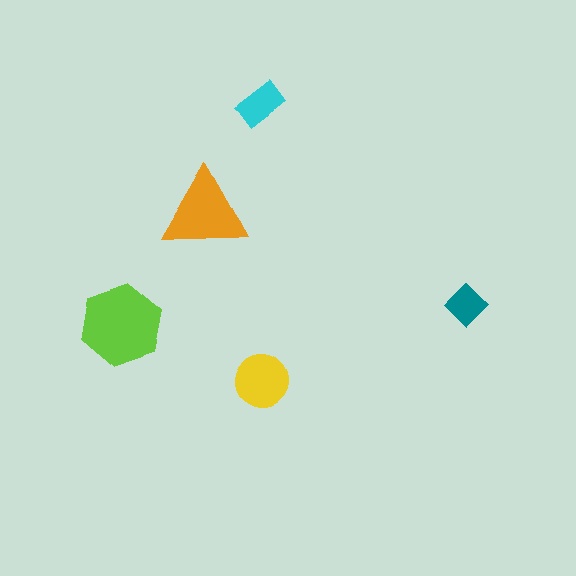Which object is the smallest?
The teal diamond.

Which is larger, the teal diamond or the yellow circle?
The yellow circle.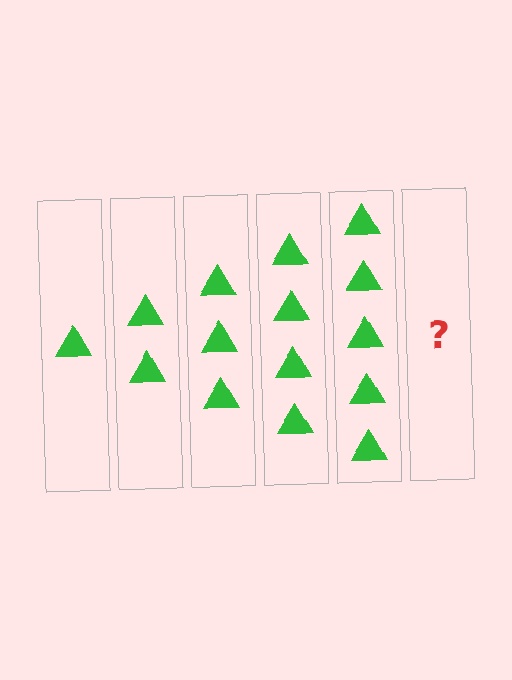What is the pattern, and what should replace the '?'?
The pattern is that each step adds one more triangle. The '?' should be 6 triangles.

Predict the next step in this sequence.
The next step is 6 triangles.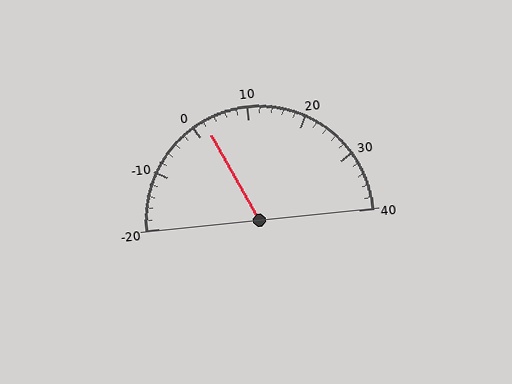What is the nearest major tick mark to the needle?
The nearest major tick mark is 0.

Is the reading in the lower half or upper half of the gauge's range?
The reading is in the lower half of the range (-20 to 40).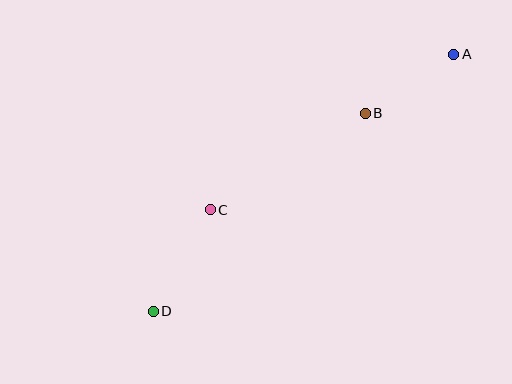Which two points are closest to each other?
Points A and B are closest to each other.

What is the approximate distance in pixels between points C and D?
The distance between C and D is approximately 117 pixels.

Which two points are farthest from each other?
Points A and D are farthest from each other.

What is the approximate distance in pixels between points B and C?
The distance between B and C is approximately 183 pixels.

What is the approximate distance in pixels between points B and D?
The distance between B and D is approximately 290 pixels.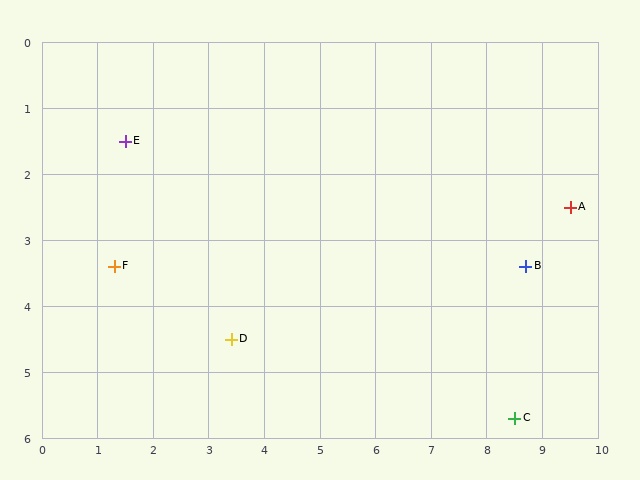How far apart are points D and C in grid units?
Points D and C are about 5.2 grid units apart.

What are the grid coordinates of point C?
Point C is at approximately (8.5, 5.7).